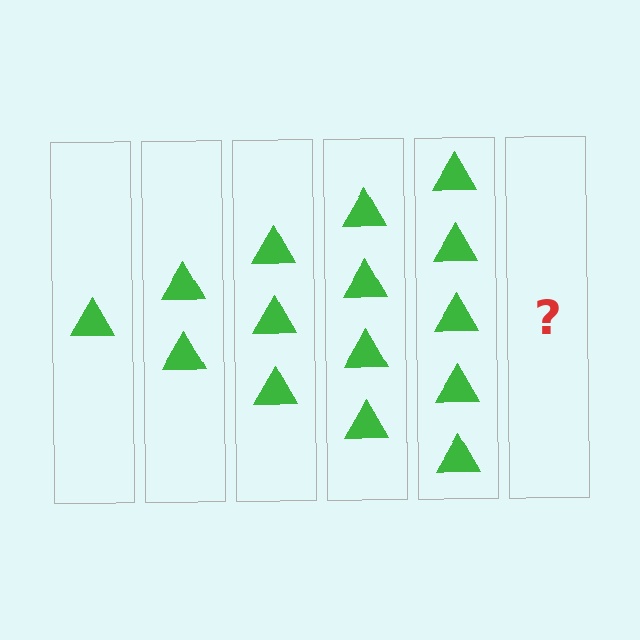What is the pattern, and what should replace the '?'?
The pattern is that each step adds one more triangle. The '?' should be 6 triangles.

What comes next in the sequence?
The next element should be 6 triangles.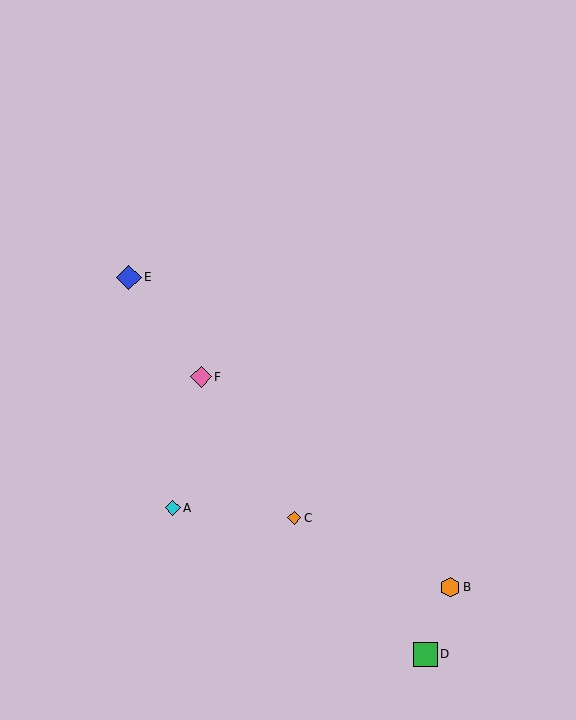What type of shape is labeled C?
Shape C is an orange diamond.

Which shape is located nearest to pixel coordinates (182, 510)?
The cyan diamond (labeled A) at (173, 508) is nearest to that location.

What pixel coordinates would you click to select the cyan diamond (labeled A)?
Click at (173, 508) to select the cyan diamond A.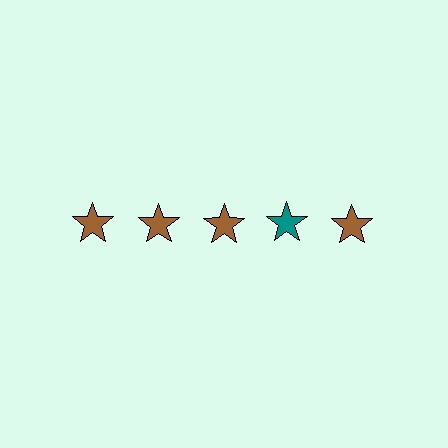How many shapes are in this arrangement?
There are 5 shapes arranged in a grid pattern.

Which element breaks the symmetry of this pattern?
The teal star in the top row, second from right column breaks the symmetry. All other shapes are brown stars.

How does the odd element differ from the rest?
It has a different color: teal instead of brown.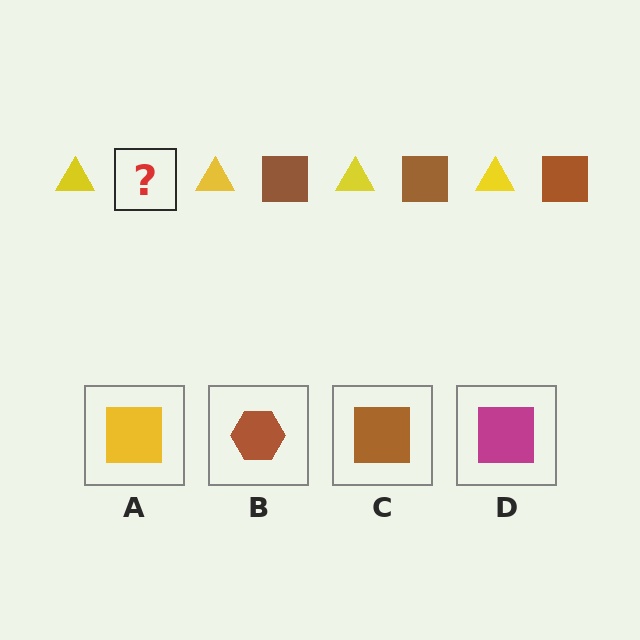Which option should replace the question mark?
Option C.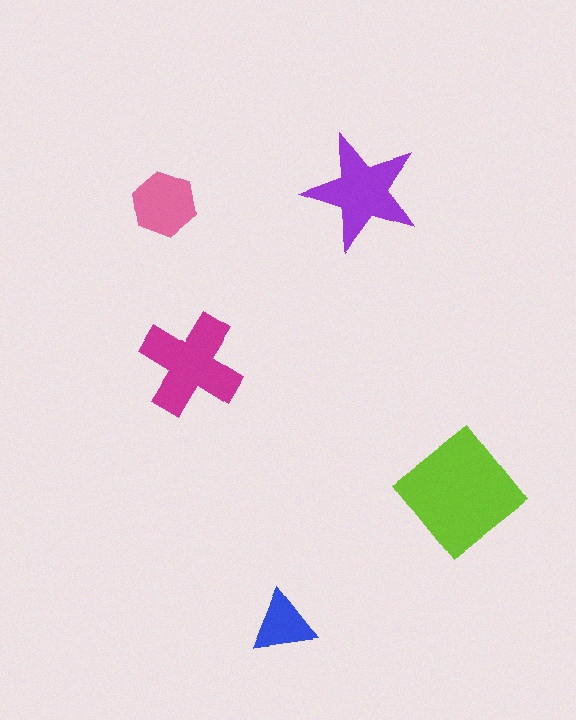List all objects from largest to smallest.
The lime diamond, the magenta cross, the purple star, the pink hexagon, the blue triangle.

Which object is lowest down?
The blue triangle is bottommost.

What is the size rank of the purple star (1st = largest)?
3rd.